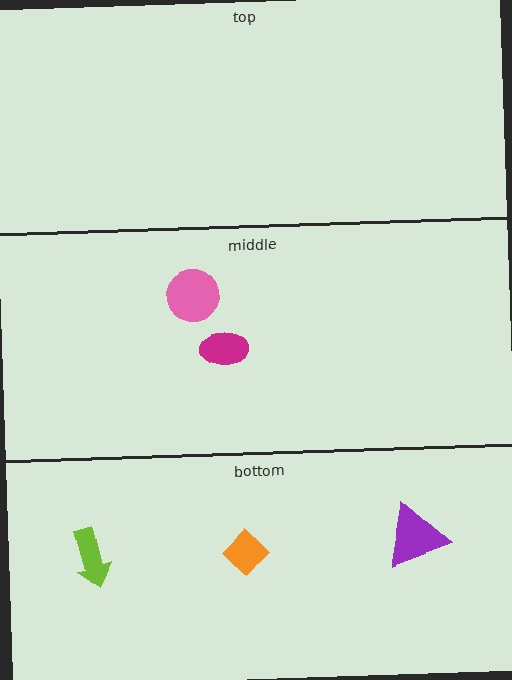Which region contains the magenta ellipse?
The middle region.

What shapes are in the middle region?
The magenta ellipse, the pink circle.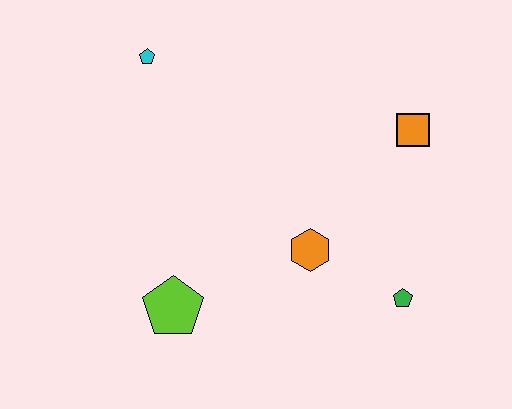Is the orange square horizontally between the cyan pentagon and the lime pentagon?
No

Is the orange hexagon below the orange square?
Yes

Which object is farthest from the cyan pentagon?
The green pentagon is farthest from the cyan pentagon.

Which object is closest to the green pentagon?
The orange hexagon is closest to the green pentagon.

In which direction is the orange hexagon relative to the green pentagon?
The orange hexagon is to the left of the green pentagon.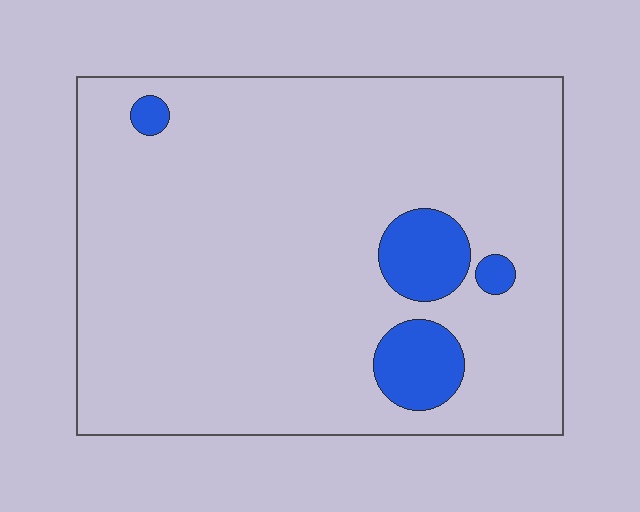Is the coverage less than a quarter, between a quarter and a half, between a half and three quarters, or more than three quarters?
Less than a quarter.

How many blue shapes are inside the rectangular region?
4.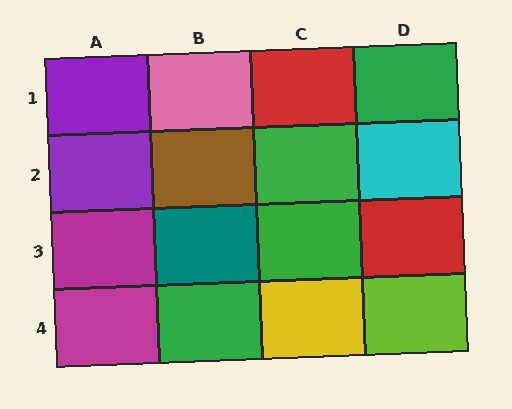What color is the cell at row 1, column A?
Purple.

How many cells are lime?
1 cell is lime.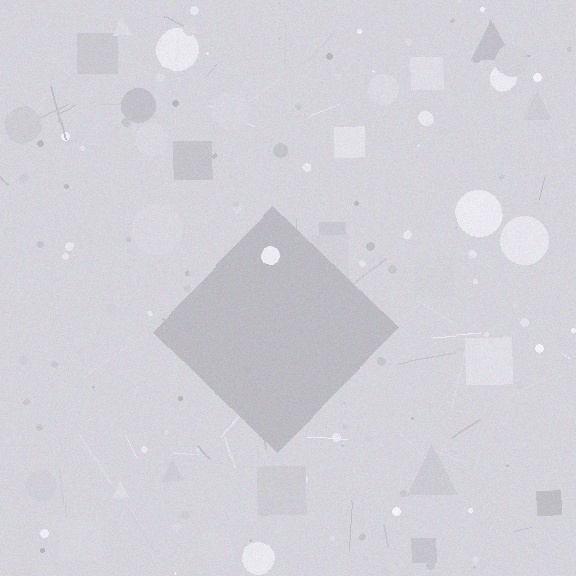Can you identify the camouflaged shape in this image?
The camouflaged shape is a diamond.